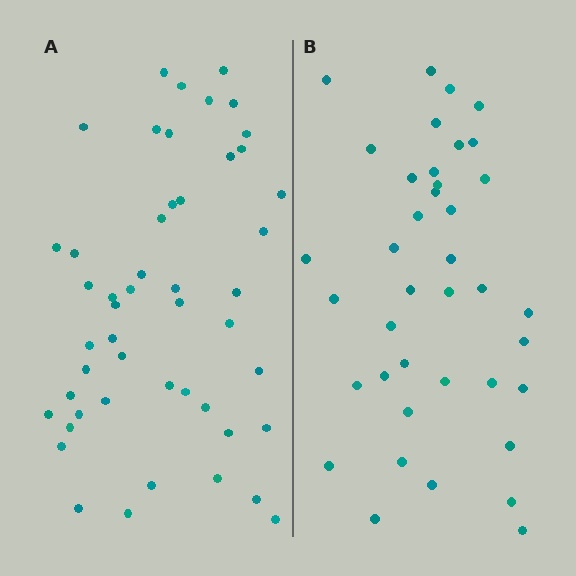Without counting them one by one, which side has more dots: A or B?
Region A (the left region) has more dots.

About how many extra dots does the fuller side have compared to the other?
Region A has roughly 10 or so more dots than region B.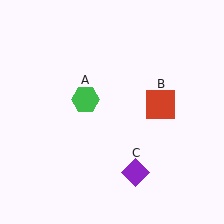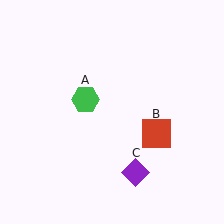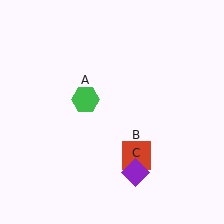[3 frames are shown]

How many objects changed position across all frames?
1 object changed position: red square (object B).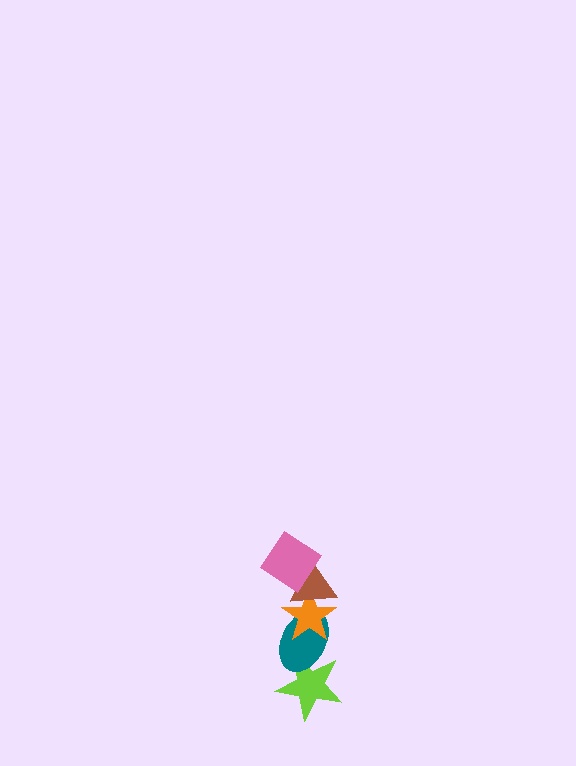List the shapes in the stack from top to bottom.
From top to bottom: the pink diamond, the brown triangle, the orange star, the teal ellipse, the lime star.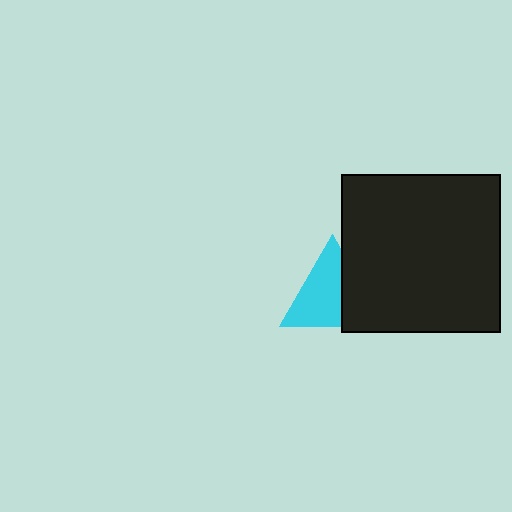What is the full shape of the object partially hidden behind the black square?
The partially hidden object is a cyan triangle.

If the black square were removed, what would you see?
You would see the complete cyan triangle.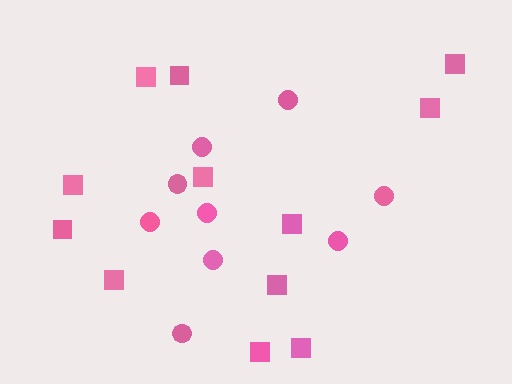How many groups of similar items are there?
There are 2 groups: one group of circles (9) and one group of squares (12).